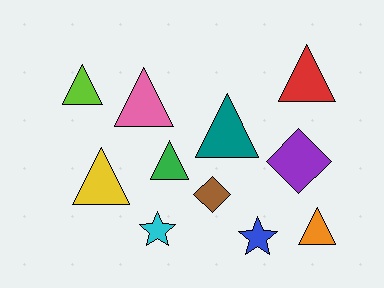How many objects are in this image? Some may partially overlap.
There are 11 objects.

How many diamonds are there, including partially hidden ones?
There are 2 diamonds.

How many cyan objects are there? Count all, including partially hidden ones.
There is 1 cyan object.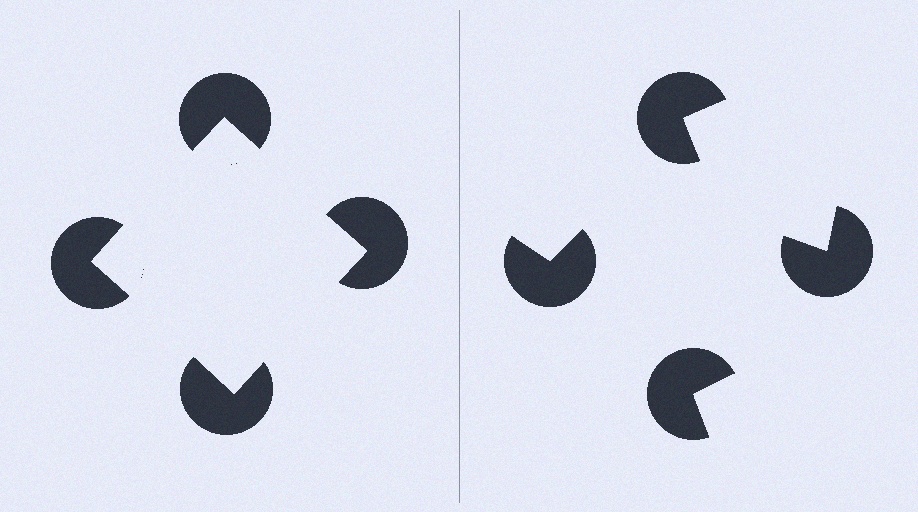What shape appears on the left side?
An illusory square.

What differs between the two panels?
The pac-man discs are positioned identically on both sides; only the wedge orientations differ. On the left they align to a square; on the right they are misaligned.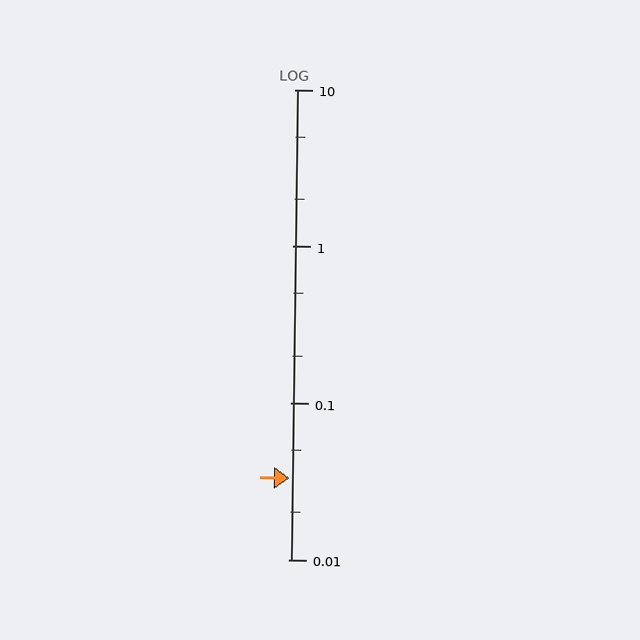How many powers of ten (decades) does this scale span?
The scale spans 3 decades, from 0.01 to 10.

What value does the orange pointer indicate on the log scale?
The pointer indicates approximately 0.033.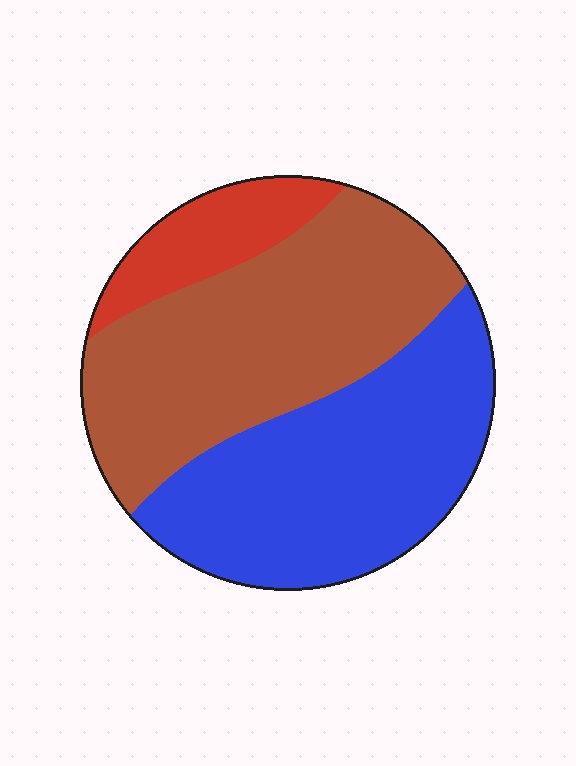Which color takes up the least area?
Red, at roughly 10%.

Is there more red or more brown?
Brown.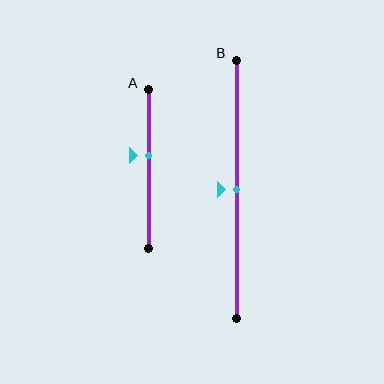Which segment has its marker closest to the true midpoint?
Segment B has its marker closest to the true midpoint.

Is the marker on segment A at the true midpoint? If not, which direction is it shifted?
No, the marker on segment A is shifted upward by about 9% of the segment length.